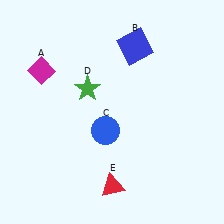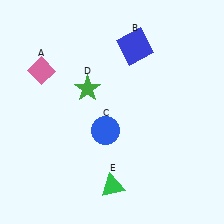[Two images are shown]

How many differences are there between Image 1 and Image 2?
There are 2 differences between the two images.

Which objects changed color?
A changed from magenta to pink. E changed from red to green.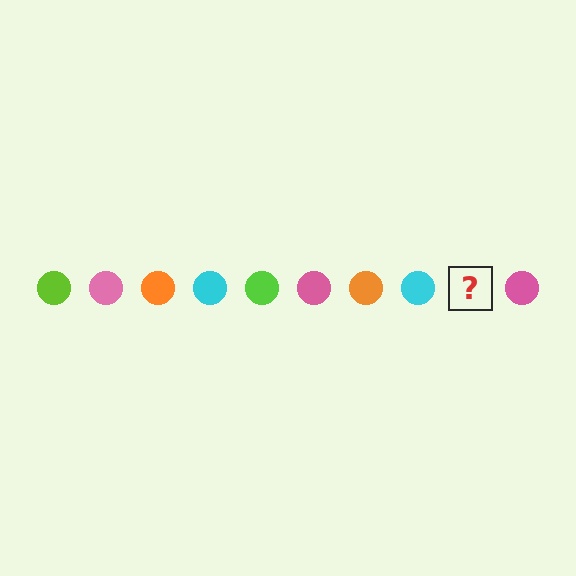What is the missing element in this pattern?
The missing element is a lime circle.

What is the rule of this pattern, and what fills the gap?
The rule is that the pattern cycles through lime, pink, orange, cyan circles. The gap should be filled with a lime circle.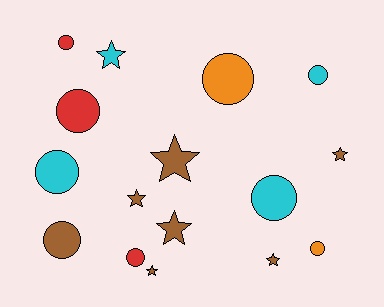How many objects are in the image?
There are 16 objects.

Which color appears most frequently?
Brown, with 7 objects.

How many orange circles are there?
There are 2 orange circles.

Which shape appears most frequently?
Circle, with 9 objects.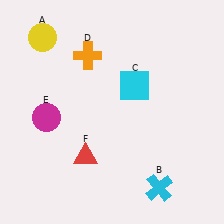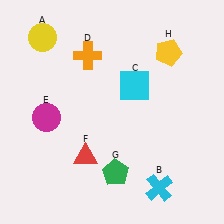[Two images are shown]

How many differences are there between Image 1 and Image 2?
There are 2 differences between the two images.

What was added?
A green pentagon (G), a yellow pentagon (H) were added in Image 2.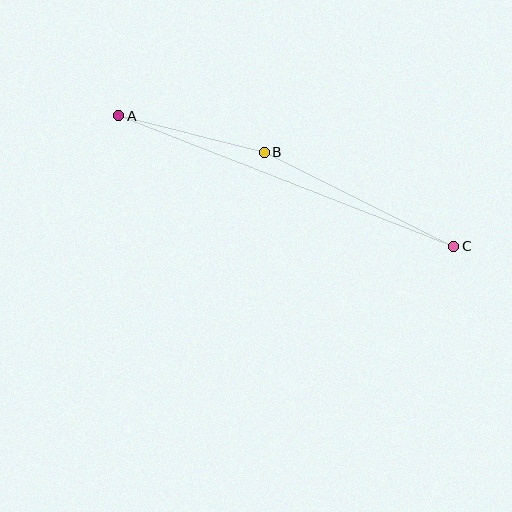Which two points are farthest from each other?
Points A and C are farthest from each other.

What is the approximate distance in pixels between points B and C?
The distance between B and C is approximately 211 pixels.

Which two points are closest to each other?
Points A and B are closest to each other.